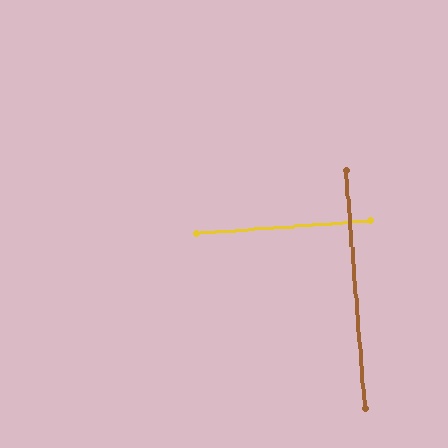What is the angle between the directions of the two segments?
Approximately 90 degrees.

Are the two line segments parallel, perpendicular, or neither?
Perpendicular — they meet at approximately 90°.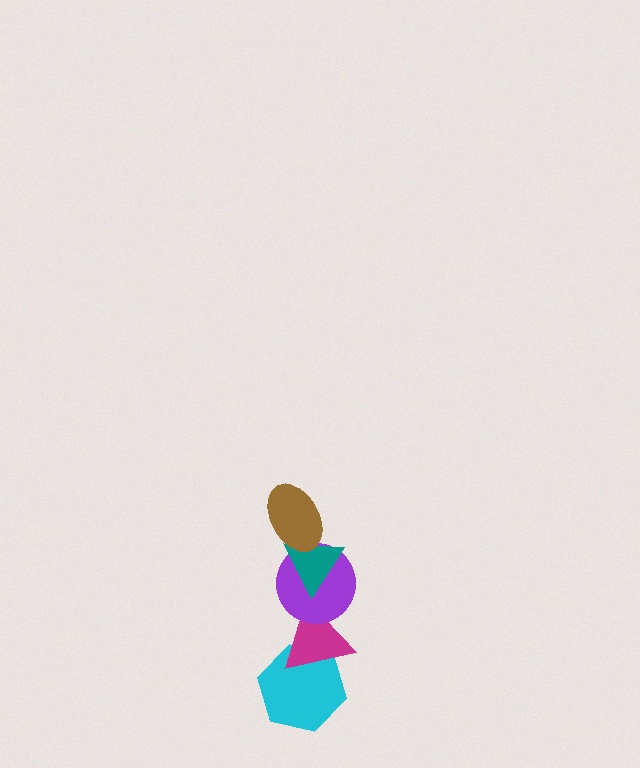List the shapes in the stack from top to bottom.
From top to bottom: the brown ellipse, the teal triangle, the purple circle, the magenta triangle, the cyan hexagon.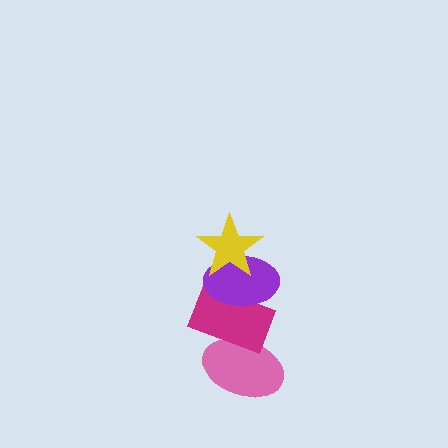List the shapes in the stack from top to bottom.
From top to bottom: the yellow star, the purple ellipse, the magenta rectangle, the pink ellipse.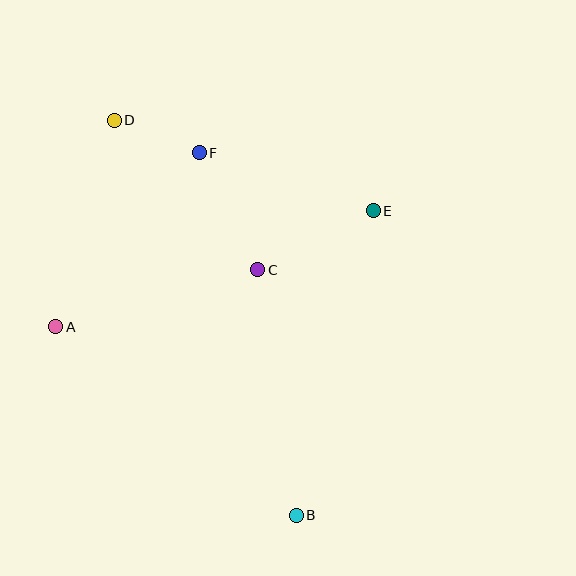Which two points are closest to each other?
Points D and F are closest to each other.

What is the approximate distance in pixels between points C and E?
The distance between C and E is approximately 129 pixels.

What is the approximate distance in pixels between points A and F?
The distance between A and F is approximately 226 pixels.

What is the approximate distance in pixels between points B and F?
The distance between B and F is approximately 375 pixels.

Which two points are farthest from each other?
Points B and D are farthest from each other.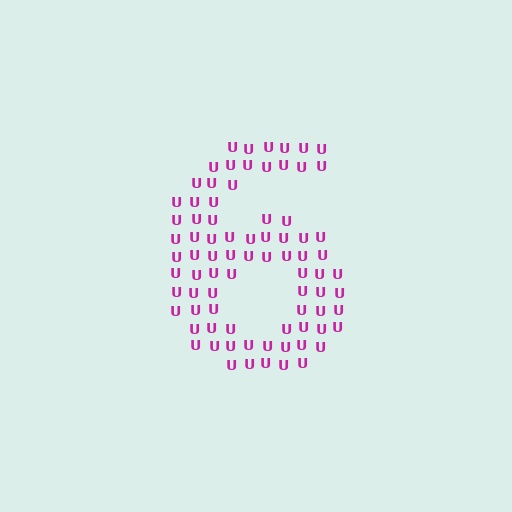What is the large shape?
The large shape is the digit 6.